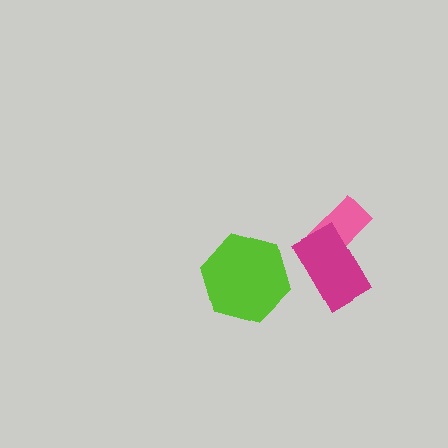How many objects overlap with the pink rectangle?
1 object overlaps with the pink rectangle.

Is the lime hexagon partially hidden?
No, no other shape covers it.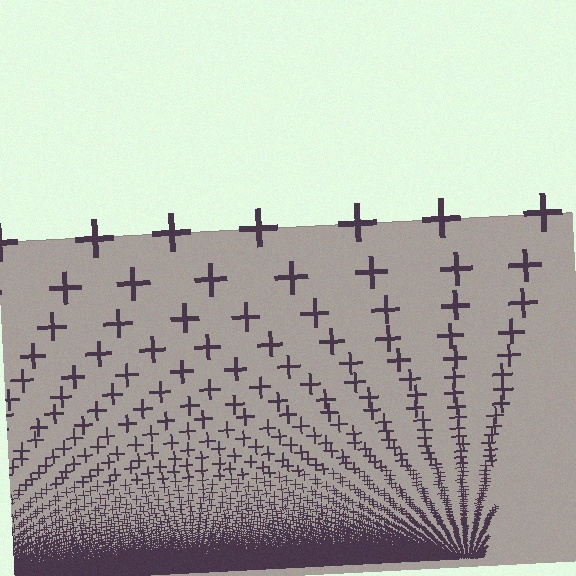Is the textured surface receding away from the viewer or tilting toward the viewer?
The surface appears to tilt toward the viewer. Texture elements get larger and sparser toward the top.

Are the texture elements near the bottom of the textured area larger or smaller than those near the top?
Smaller. The gradient is inverted — elements near the bottom are smaller and denser.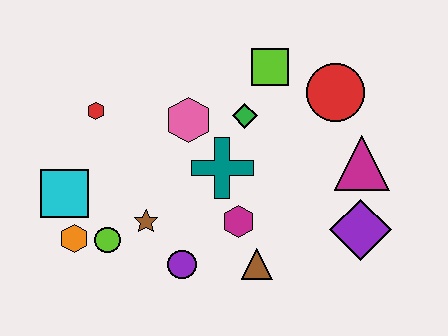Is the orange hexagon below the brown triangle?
No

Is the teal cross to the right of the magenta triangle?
No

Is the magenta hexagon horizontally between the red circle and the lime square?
No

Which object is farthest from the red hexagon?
The purple diamond is farthest from the red hexagon.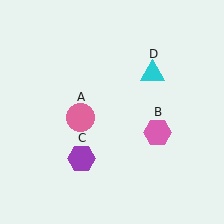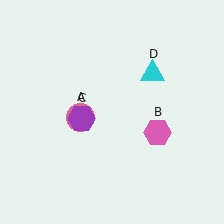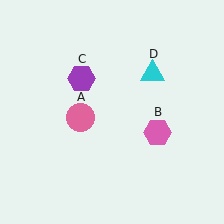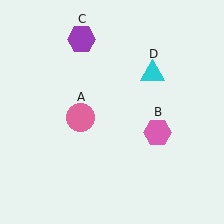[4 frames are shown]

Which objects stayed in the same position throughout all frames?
Pink circle (object A) and pink hexagon (object B) and cyan triangle (object D) remained stationary.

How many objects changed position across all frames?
1 object changed position: purple hexagon (object C).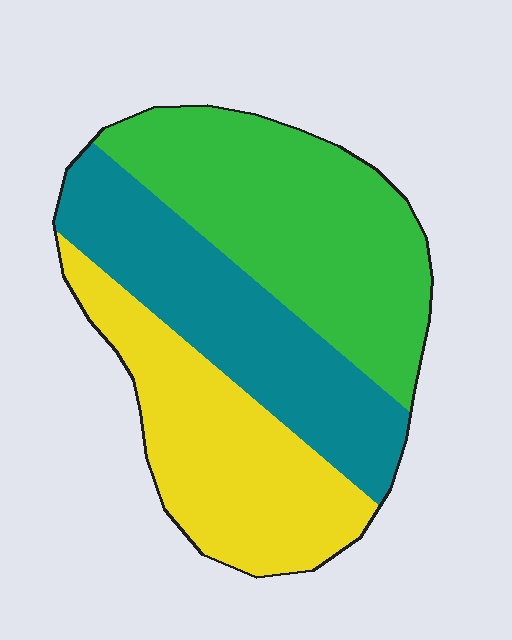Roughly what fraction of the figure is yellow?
Yellow takes up between a sixth and a third of the figure.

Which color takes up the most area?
Green, at roughly 40%.